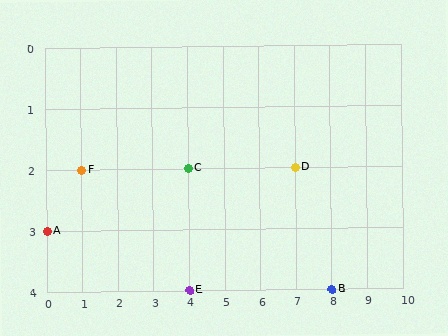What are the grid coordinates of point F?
Point F is at grid coordinates (1, 2).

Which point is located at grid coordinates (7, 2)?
Point D is at (7, 2).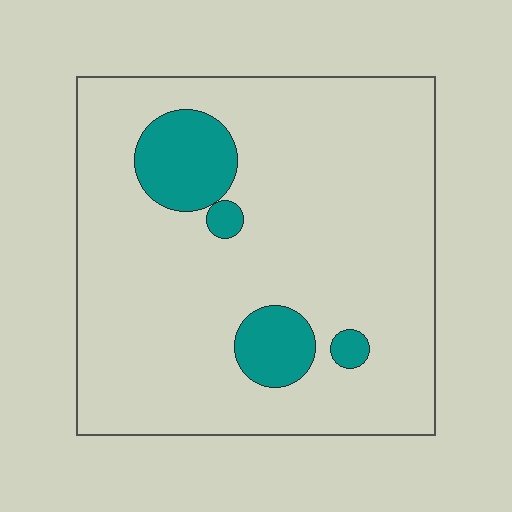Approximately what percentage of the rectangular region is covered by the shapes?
Approximately 10%.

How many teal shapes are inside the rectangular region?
4.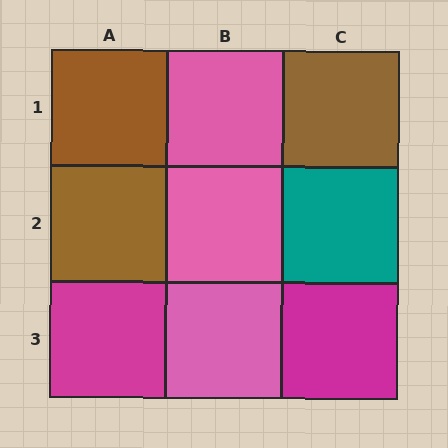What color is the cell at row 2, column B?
Pink.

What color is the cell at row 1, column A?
Brown.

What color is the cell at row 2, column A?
Brown.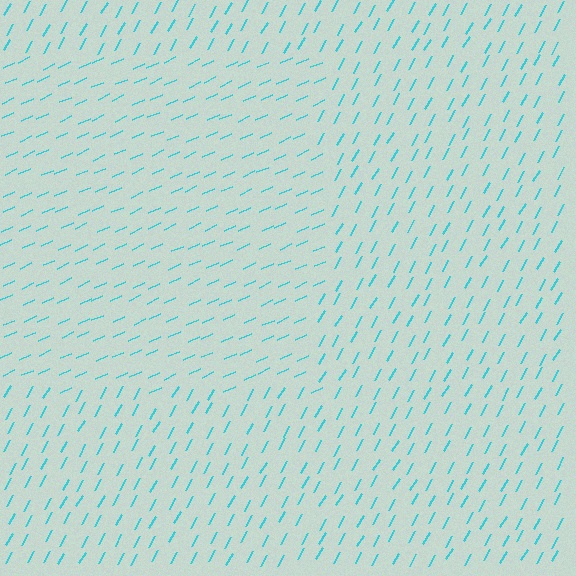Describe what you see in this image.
The image is filled with small cyan line segments. A rectangle region in the image has lines oriented differently from the surrounding lines, creating a visible texture boundary.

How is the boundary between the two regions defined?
The boundary is defined purely by a change in line orientation (approximately 36 degrees difference). All lines are the same color and thickness.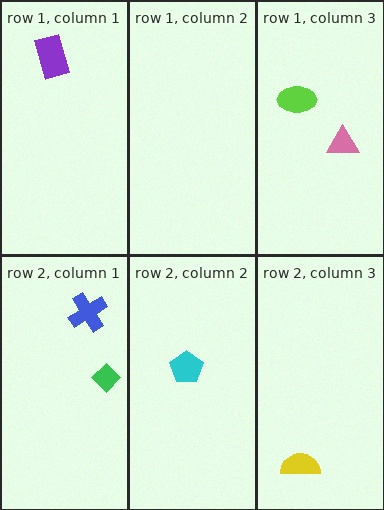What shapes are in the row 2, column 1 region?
The blue cross, the green diamond.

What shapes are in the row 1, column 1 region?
The purple rectangle.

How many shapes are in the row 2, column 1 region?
2.